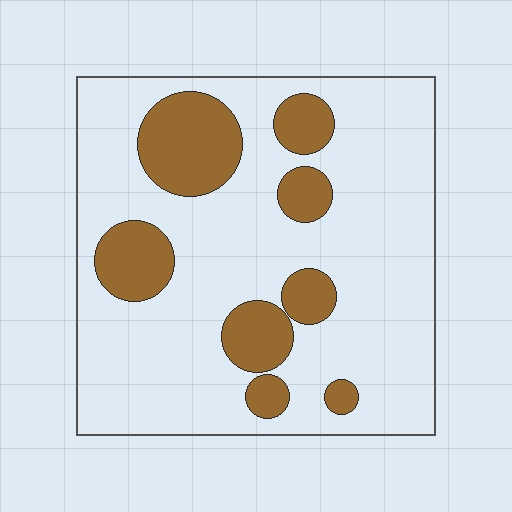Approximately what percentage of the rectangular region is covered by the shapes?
Approximately 20%.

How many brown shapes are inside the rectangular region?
8.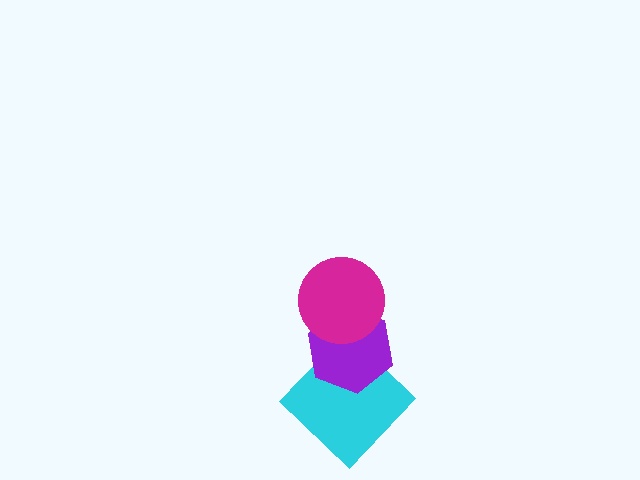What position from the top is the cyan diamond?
The cyan diamond is 3rd from the top.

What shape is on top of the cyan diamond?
The purple hexagon is on top of the cyan diamond.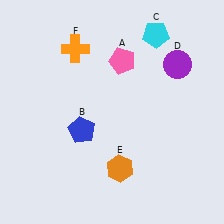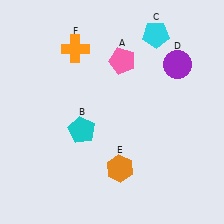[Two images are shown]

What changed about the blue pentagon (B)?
In Image 1, B is blue. In Image 2, it changed to cyan.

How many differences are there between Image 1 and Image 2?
There is 1 difference between the two images.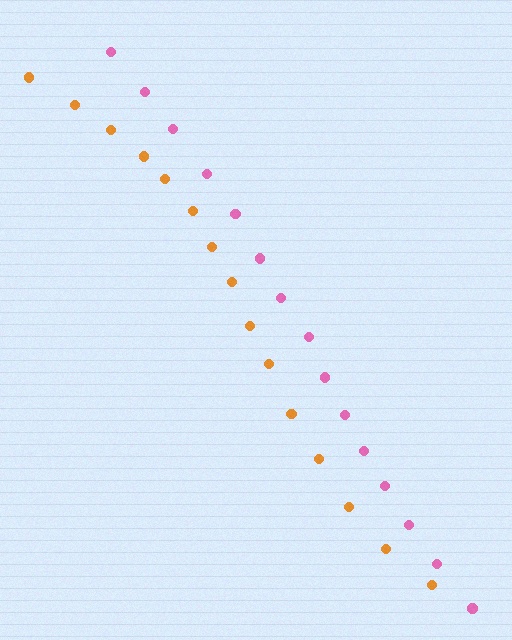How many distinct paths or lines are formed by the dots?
There are 2 distinct paths.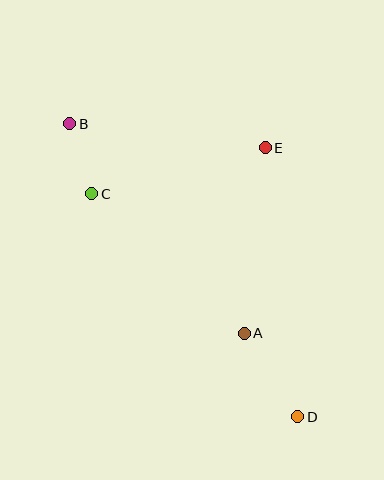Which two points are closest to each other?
Points B and C are closest to each other.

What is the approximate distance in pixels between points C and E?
The distance between C and E is approximately 180 pixels.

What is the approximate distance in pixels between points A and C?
The distance between A and C is approximately 207 pixels.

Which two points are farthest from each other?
Points B and D are farthest from each other.